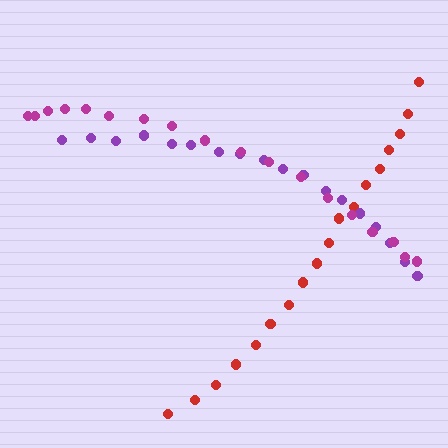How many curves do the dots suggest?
There are 3 distinct paths.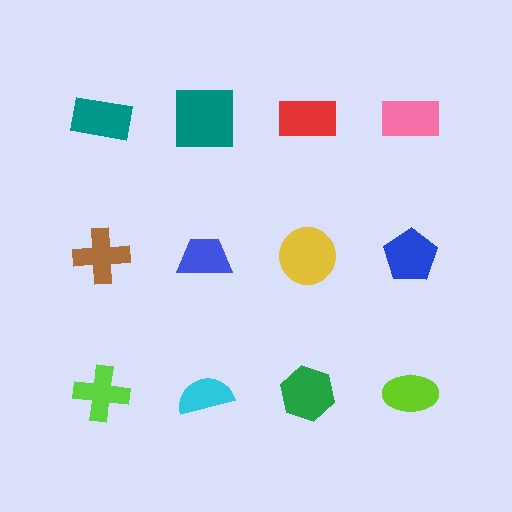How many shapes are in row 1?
4 shapes.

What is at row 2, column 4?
A blue pentagon.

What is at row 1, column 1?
A teal rectangle.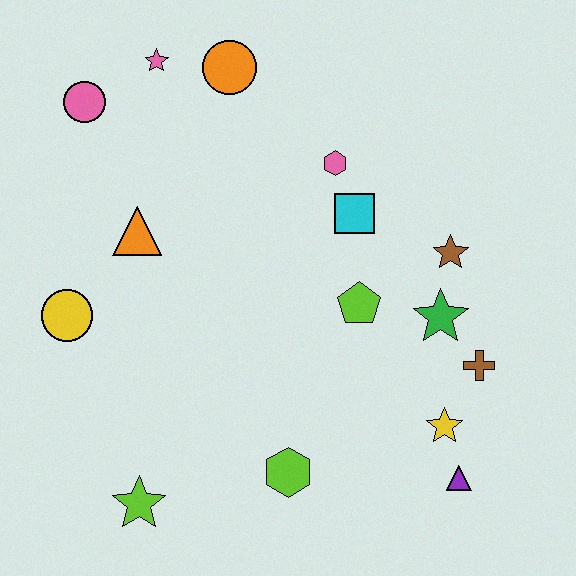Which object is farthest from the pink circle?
The purple triangle is farthest from the pink circle.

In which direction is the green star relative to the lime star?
The green star is to the right of the lime star.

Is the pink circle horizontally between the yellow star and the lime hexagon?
No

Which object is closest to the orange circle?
The pink star is closest to the orange circle.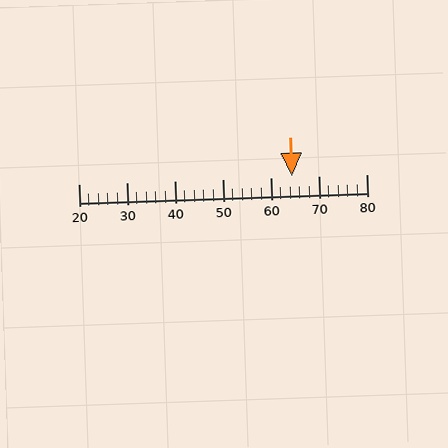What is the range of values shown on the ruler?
The ruler shows values from 20 to 80.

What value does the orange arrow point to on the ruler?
The orange arrow points to approximately 64.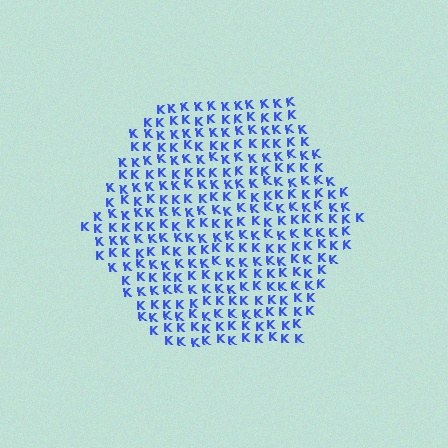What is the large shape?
The large shape is a hexagon.